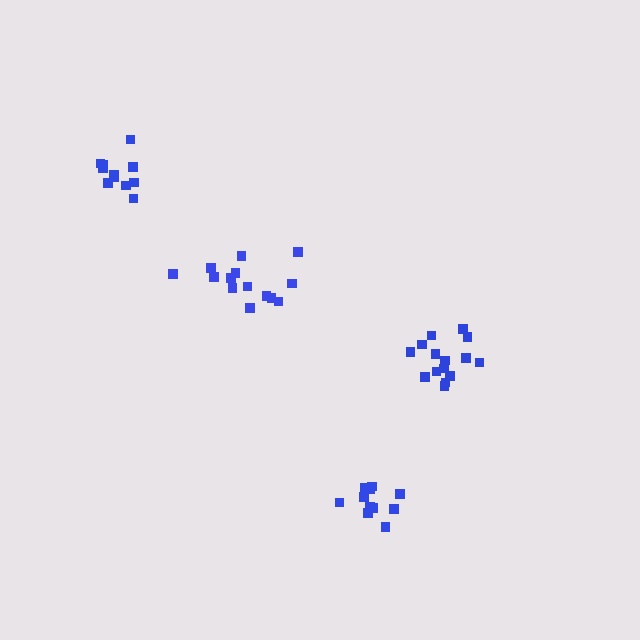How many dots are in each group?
Group 1: 14 dots, Group 2: 15 dots, Group 3: 11 dots, Group 4: 11 dots (51 total).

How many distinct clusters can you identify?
There are 4 distinct clusters.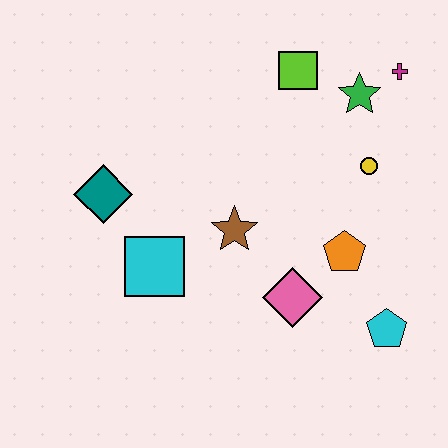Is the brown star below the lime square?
Yes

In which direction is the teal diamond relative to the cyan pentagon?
The teal diamond is to the left of the cyan pentagon.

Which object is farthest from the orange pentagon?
The teal diamond is farthest from the orange pentagon.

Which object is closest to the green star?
The magenta cross is closest to the green star.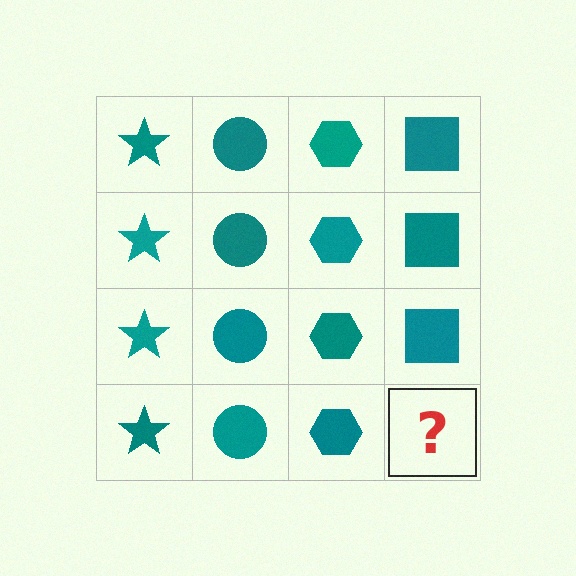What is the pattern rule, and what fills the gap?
The rule is that each column has a consistent shape. The gap should be filled with a teal square.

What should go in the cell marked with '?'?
The missing cell should contain a teal square.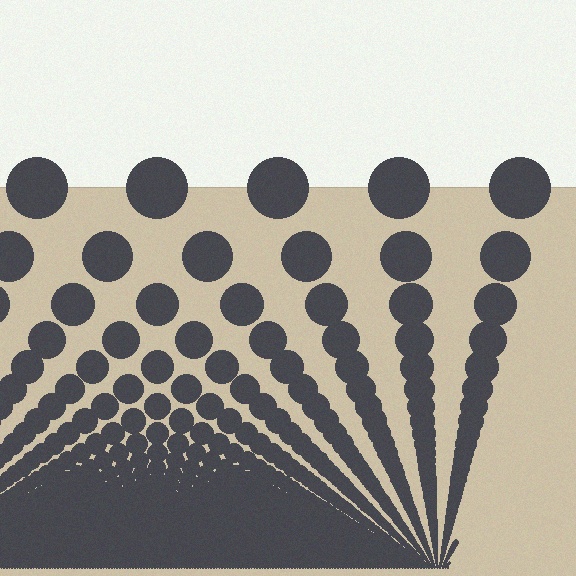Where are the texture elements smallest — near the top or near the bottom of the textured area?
Near the bottom.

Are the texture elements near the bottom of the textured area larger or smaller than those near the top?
Smaller. The gradient is inverted — elements near the bottom are smaller and denser.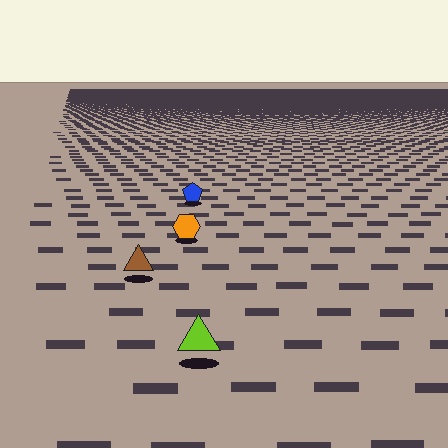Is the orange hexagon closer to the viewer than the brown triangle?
No. The brown triangle is closer — you can tell from the texture gradient: the ground texture is coarser near it.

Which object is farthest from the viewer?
The blue pentagon is farthest from the viewer. It appears smaller and the ground texture around it is denser.